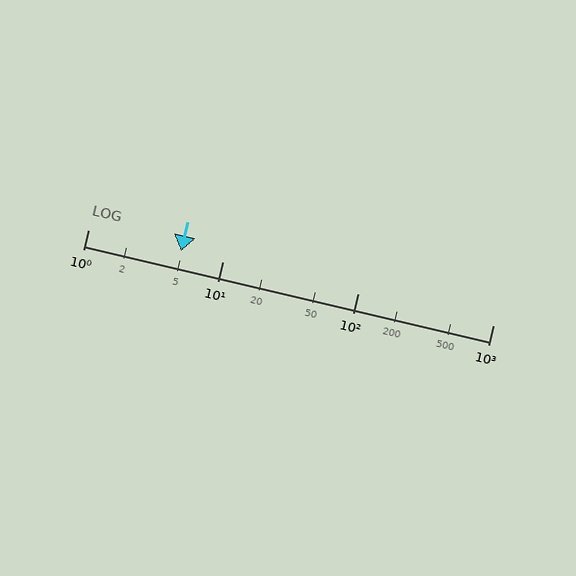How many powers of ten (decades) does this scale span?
The scale spans 3 decades, from 1 to 1000.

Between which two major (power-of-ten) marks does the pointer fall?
The pointer is between 1 and 10.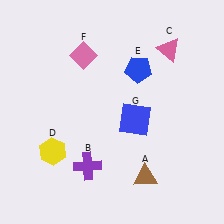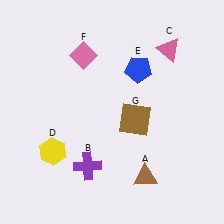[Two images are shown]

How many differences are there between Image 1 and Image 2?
There is 1 difference between the two images.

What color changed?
The square (G) changed from blue in Image 1 to brown in Image 2.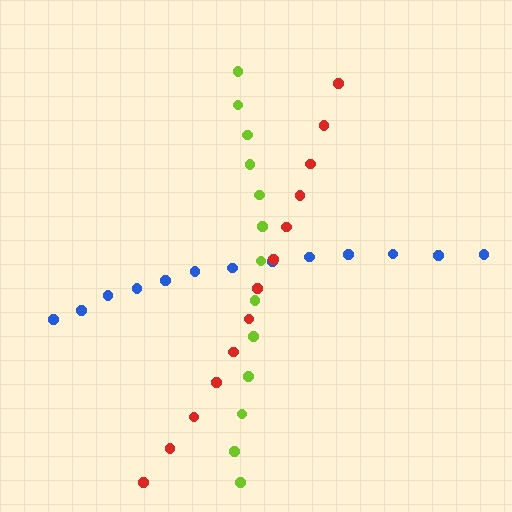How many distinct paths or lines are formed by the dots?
There are 3 distinct paths.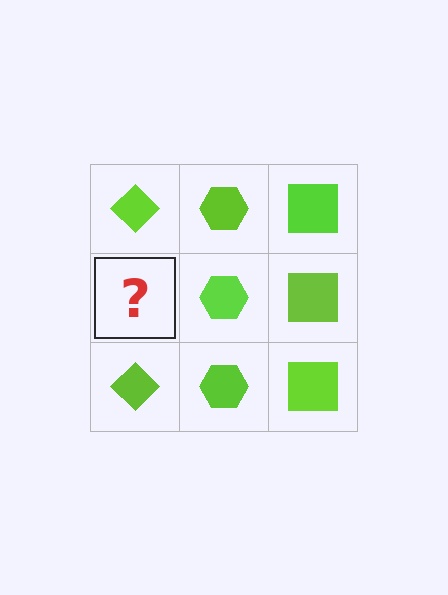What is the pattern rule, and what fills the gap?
The rule is that each column has a consistent shape. The gap should be filled with a lime diamond.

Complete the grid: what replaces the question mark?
The question mark should be replaced with a lime diamond.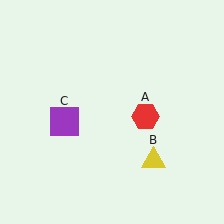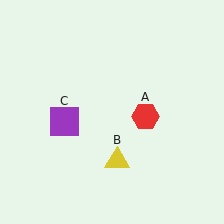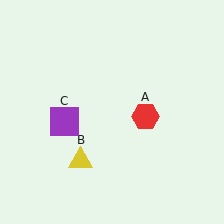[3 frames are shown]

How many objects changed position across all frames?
1 object changed position: yellow triangle (object B).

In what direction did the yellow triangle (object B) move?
The yellow triangle (object B) moved left.